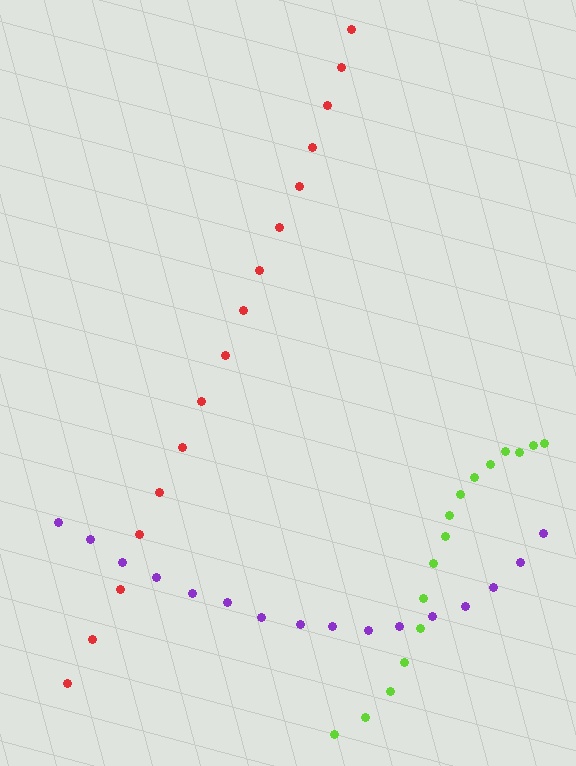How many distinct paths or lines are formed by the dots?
There are 3 distinct paths.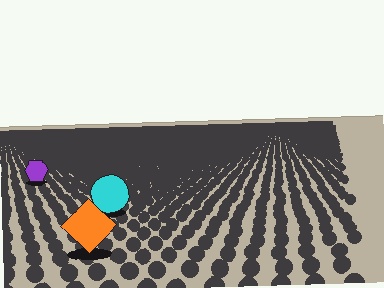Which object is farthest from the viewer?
The purple hexagon is farthest from the viewer. It appears smaller and the ground texture around it is denser.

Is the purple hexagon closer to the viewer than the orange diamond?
No. The orange diamond is closer — you can tell from the texture gradient: the ground texture is coarser near it.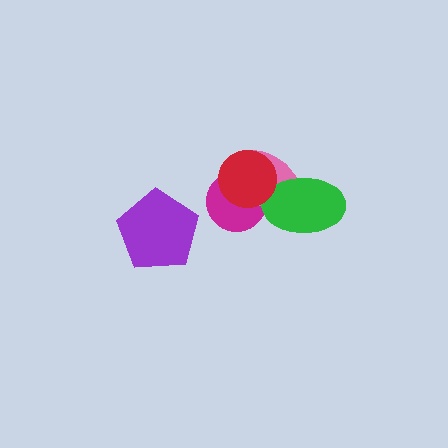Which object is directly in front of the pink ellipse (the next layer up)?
The green ellipse is directly in front of the pink ellipse.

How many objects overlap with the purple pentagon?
0 objects overlap with the purple pentagon.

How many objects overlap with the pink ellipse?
3 objects overlap with the pink ellipse.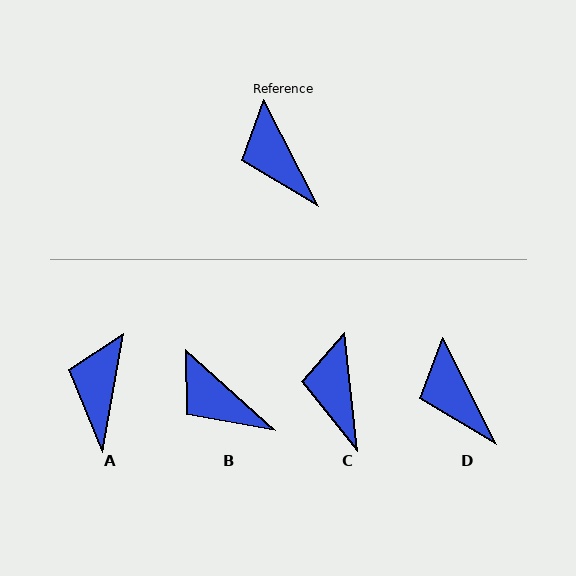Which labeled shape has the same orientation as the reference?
D.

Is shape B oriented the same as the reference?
No, it is off by about 21 degrees.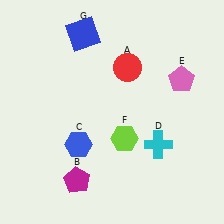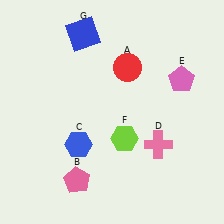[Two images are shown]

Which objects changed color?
B changed from magenta to pink. D changed from cyan to pink.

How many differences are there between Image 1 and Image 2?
There are 2 differences between the two images.